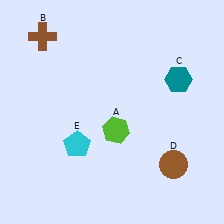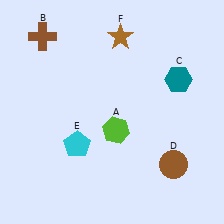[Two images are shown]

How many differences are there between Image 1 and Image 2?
There is 1 difference between the two images.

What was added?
A brown star (F) was added in Image 2.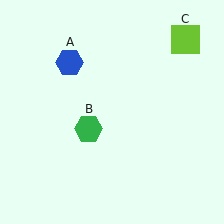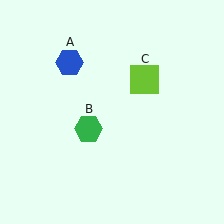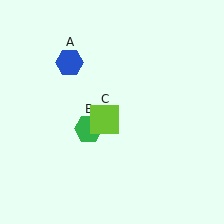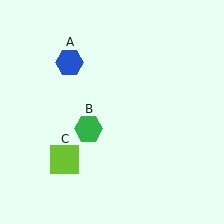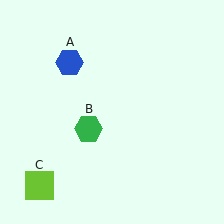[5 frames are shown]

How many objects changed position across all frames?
1 object changed position: lime square (object C).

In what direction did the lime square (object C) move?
The lime square (object C) moved down and to the left.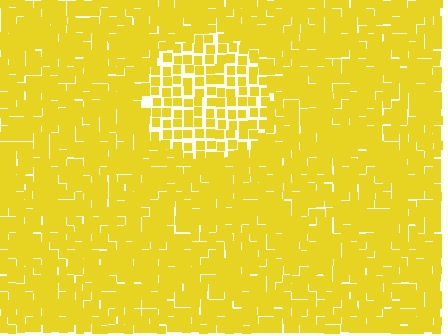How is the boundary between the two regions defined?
The boundary is defined by a change in element density (approximately 1.7x ratio). All elements are the same color, size, and shape.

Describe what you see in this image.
The image contains small yellow elements arranged at two different densities. A circle-shaped region is visible where the elements are less densely packed than the surrounding area.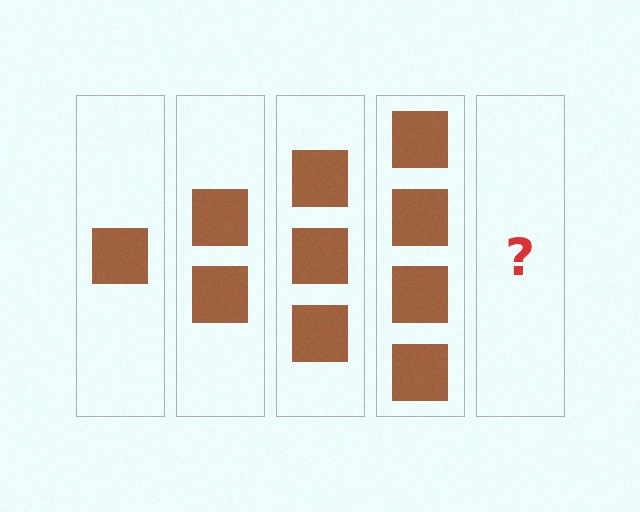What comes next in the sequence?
The next element should be 5 squares.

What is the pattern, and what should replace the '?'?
The pattern is that each step adds one more square. The '?' should be 5 squares.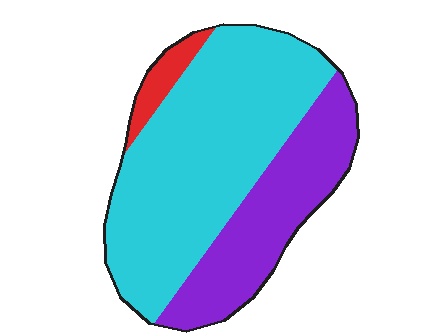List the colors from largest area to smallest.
From largest to smallest: cyan, purple, red.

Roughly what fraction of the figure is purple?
Purple covers 32% of the figure.